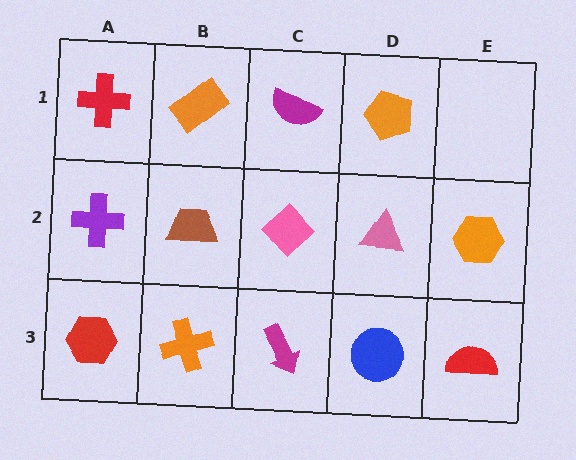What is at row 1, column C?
A magenta semicircle.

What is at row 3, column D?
A blue circle.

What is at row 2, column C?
A pink diamond.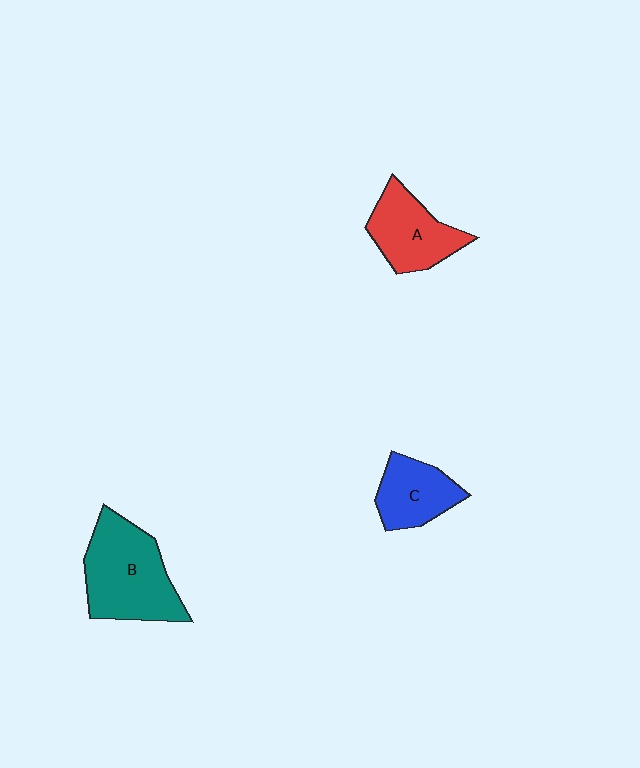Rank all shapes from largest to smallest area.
From largest to smallest: B (teal), A (red), C (blue).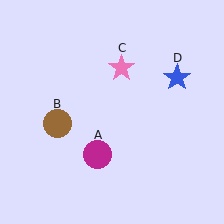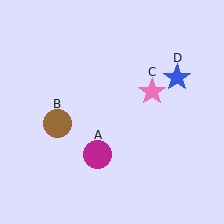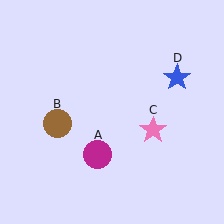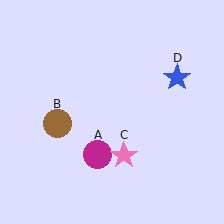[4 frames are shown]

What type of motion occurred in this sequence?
The pink star (object C) rotated clockwise around the center of the scene.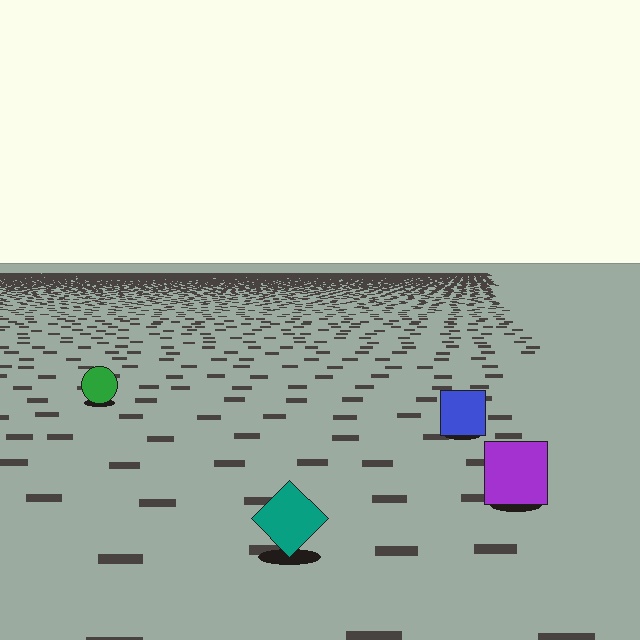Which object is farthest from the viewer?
The green circle is farthest from the viewer. It appears smaller and the ground texture around it is denser.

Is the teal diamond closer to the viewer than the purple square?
Yes. The teal diamond is closer — you can tell from the texture gradient: the ground texture is coarser near it.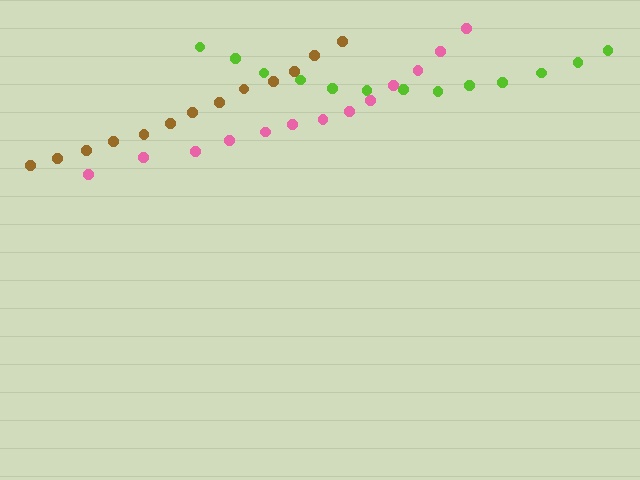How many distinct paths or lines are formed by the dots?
There are 3 distinct paths.